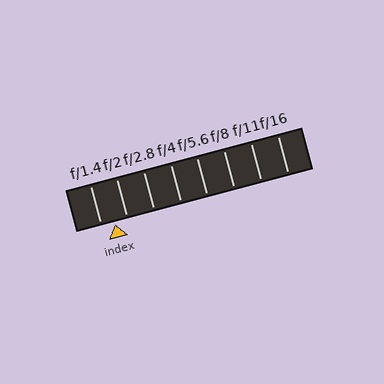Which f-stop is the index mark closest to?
The index mark is closest to f/2.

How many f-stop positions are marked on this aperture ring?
There are 8 f-stop positions marked.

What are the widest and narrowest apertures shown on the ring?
The widest aperture shown is f/1.4 and the narrowest is f/16.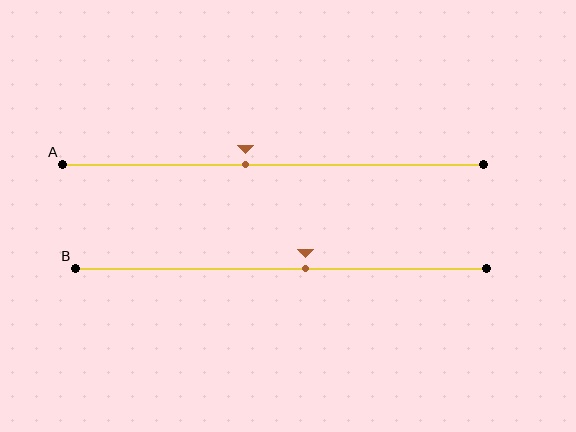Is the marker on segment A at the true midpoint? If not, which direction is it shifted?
No, the marker on segment A is shifted to the left by about 6% of the segment length.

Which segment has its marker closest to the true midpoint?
Segment B has its marker closest to the true midpoint.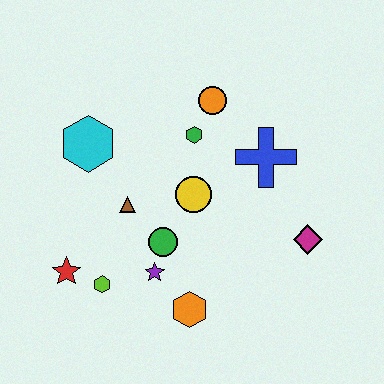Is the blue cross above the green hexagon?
No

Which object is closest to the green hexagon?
The orange circle is closest to the green hexagon.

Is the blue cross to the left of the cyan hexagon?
No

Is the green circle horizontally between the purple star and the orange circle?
Yes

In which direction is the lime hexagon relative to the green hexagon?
The lime hexagon is below the green hexagon.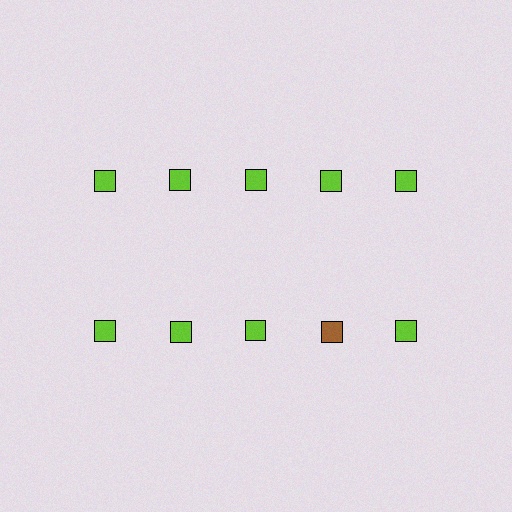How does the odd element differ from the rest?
It has a different color: brown instead of lime.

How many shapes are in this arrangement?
There are 10 shapes arranged in a grid pattern.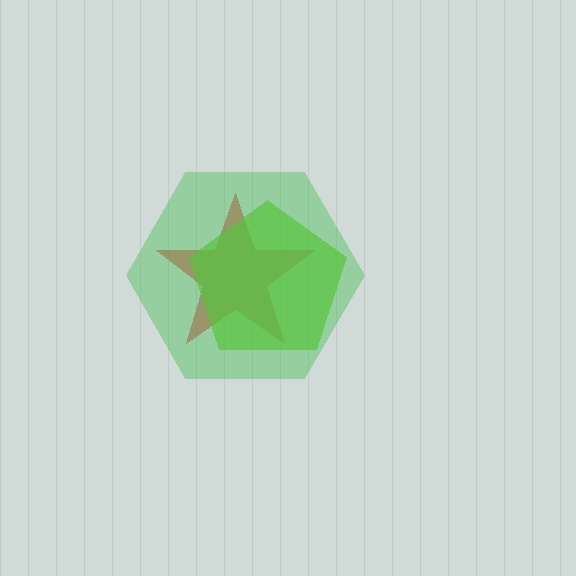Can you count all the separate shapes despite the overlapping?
Yes, there are 3 separate shapes.